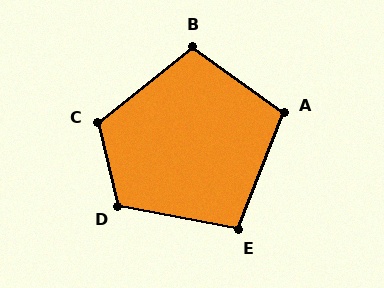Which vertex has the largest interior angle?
C, at approximately 115 degrees.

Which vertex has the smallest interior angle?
E, at approximately 101 degrees.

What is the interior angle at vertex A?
Approximately 104 degrees (obtuse).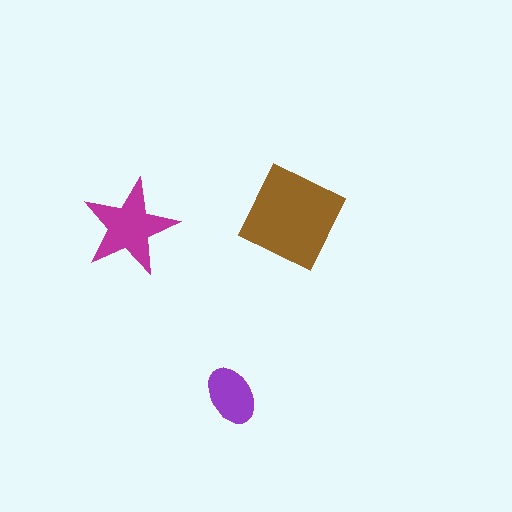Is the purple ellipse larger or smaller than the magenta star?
Smaller.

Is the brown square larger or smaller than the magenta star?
Larger.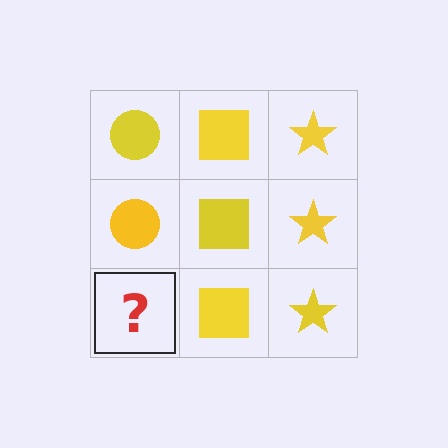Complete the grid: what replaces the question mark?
The question mark should be replaced with a yellow circle.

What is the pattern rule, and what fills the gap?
The rule is that each column has a consistent shape. The gap should be filled with a yellow circle.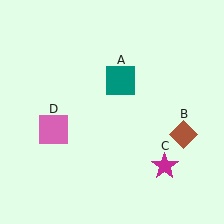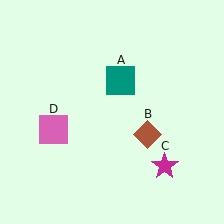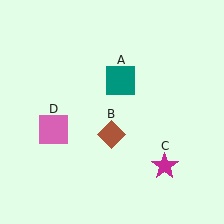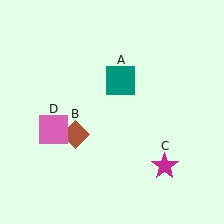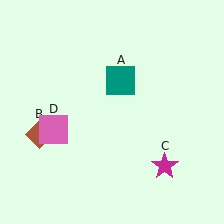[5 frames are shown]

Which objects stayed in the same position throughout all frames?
Teal square (object A) and magenta star (object C) and pink square (object D) remained stationary.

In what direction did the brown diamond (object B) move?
The brown diamond (object B) moved left.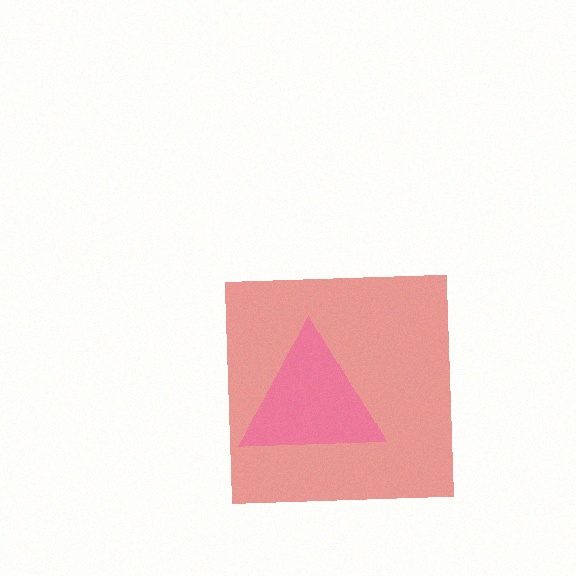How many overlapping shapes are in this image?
There are 2 overlapping shapes in the image.